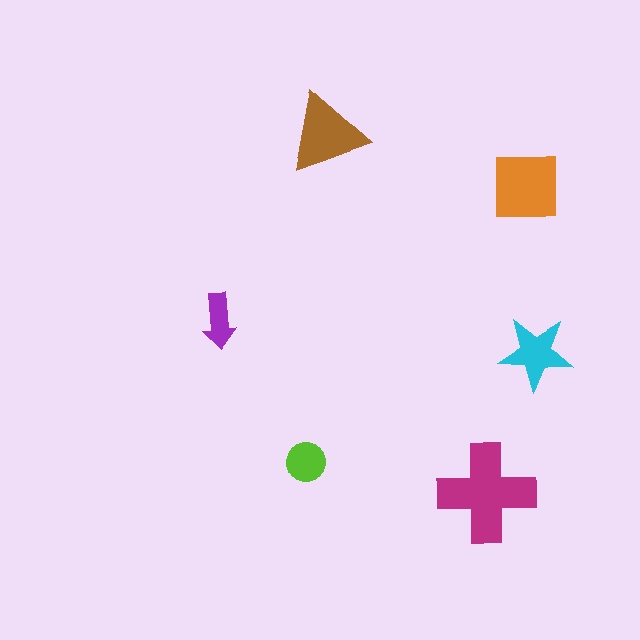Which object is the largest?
The magenta cross.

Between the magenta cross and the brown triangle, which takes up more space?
The magenta cross.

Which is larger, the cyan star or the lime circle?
The cyan star.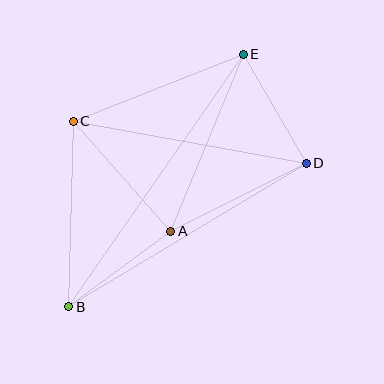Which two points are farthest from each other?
Points B and E are farthest from each other.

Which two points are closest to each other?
Points D and E are closest to each other.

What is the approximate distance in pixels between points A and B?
The distance between A and B is approximately 127 pixels.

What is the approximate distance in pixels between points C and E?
The distance between C and E is approximately 183 pixels.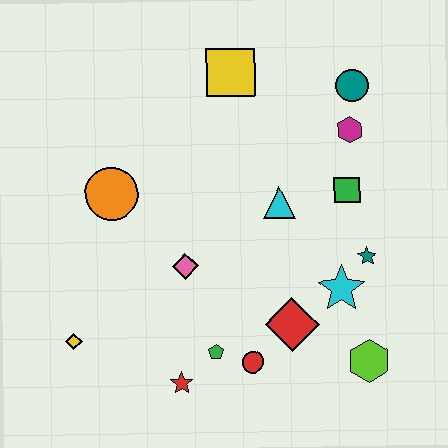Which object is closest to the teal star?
The cyan star is closest to the teal star.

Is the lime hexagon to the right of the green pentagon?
Yes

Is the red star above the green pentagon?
No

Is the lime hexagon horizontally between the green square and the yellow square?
No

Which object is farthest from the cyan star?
The yellow diamond is farthest from the cyan star.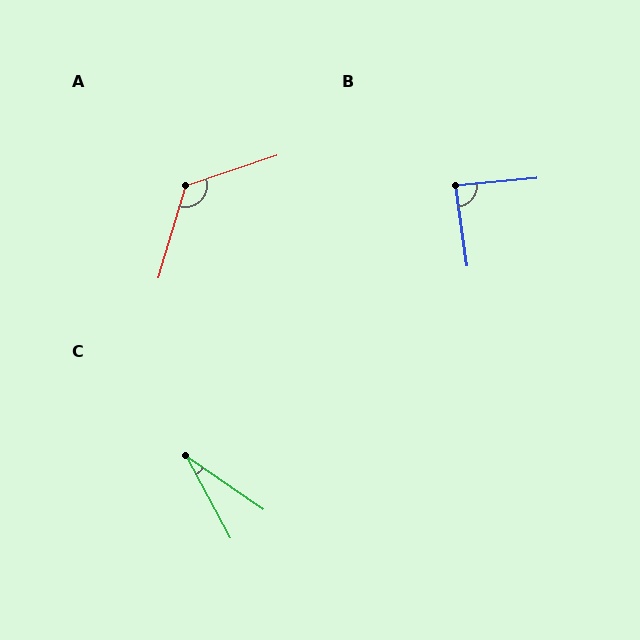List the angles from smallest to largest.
C (27°), B (87°), A (125°).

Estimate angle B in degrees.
Approximately 87 degrees.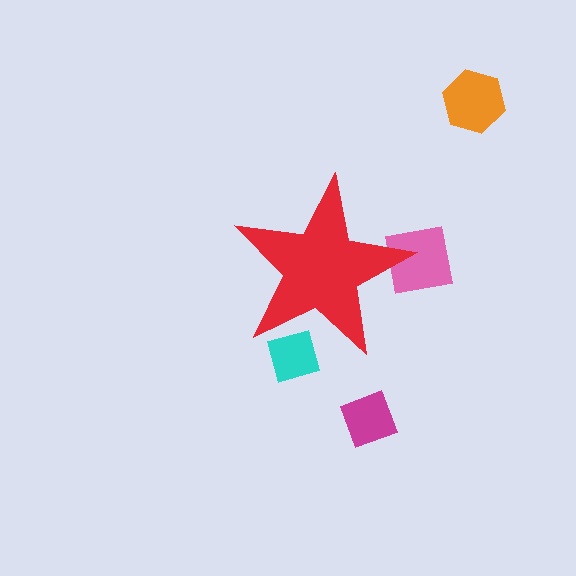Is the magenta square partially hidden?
No, the magenta square is fully visible.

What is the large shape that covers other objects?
A red star.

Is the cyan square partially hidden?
Yes, the cyan square is partially hidden behind the red star.